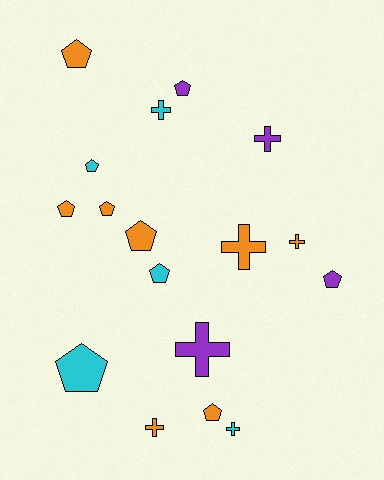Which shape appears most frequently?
Pentagon, with 10 objects.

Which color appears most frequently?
Orange, with 8 objects.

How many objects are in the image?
There are 17 objects.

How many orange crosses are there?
There are 3 orange crosses.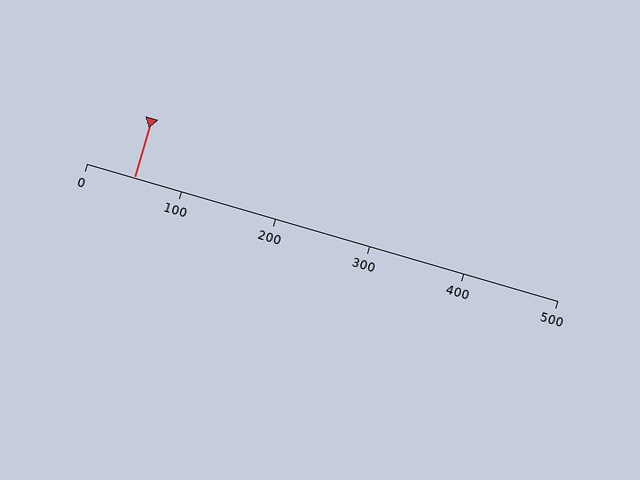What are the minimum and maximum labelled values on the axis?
The axis runs from 0 to 500.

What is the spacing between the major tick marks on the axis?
The major ticks are spaced 100 apart.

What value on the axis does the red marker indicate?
The marker indicates approximately 50.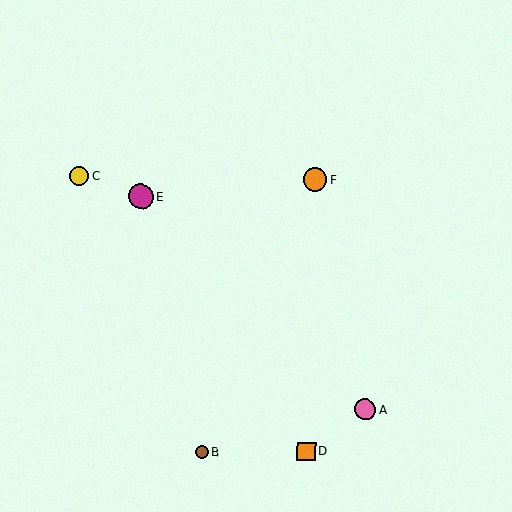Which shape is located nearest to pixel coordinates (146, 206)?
The magenta circle (labeled E) at (141, 197) is nearest to that location.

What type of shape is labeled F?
Shape F is an orange circle.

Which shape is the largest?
The magenta circle (labeled E) is the largest.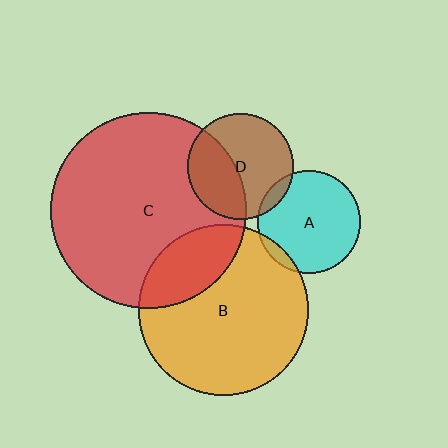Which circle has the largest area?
Circle C (red).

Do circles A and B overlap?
Yes.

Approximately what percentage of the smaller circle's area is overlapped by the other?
Approximately 5%.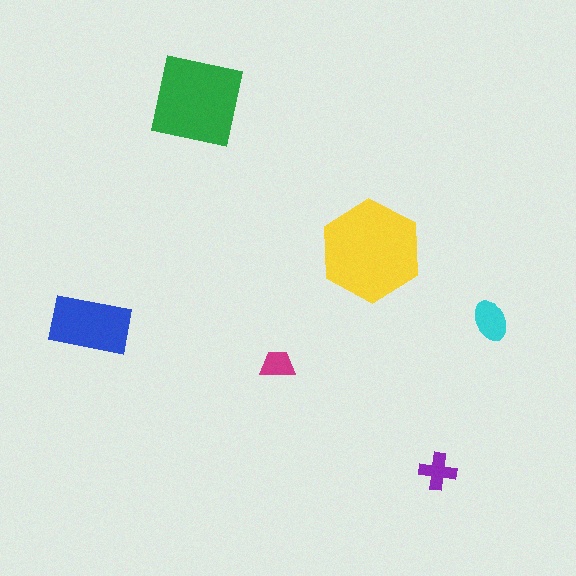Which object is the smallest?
The magenta trapezoid.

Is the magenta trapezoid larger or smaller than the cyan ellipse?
Smaller.